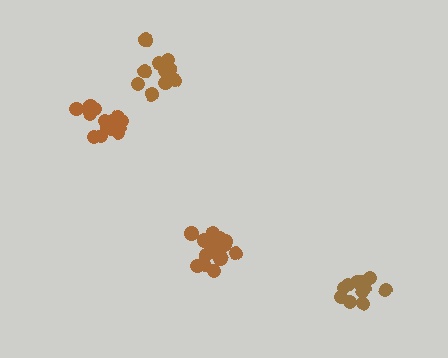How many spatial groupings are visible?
There are 4 spatial groupings.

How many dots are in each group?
Group 1: 15 dots, Group 2: 11 dots, Group 3: 16 dots, Group 4: 11 dots (53 total).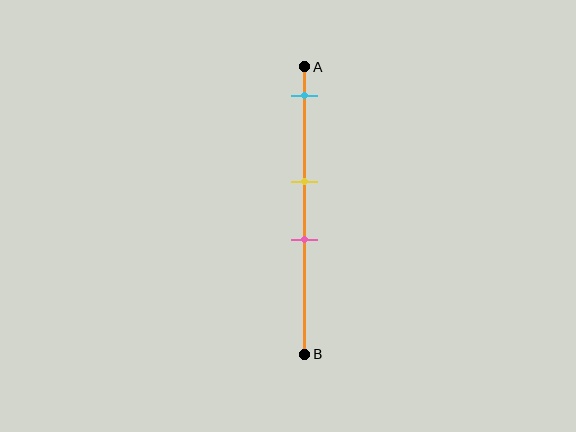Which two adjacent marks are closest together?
The yellow and pink marks are the closest adjacent pair.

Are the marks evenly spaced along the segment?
No, the marks are not evenly spaced.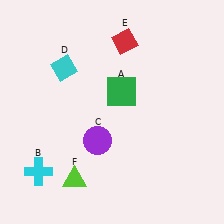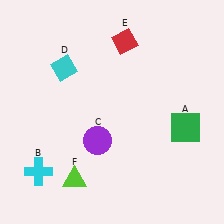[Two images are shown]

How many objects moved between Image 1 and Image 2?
1 object moved between the two images.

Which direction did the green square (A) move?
The green square (A) moved right.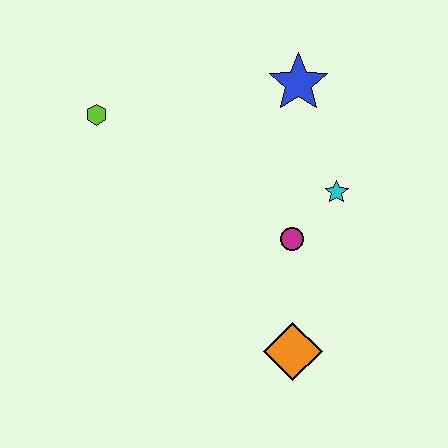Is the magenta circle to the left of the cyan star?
Yes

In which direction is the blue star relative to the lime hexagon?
The blue star is to the right of the lime hexagon.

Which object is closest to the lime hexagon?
The blue star is closest to the lime hexagon.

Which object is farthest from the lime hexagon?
The orange diamond is farthest from the lime hexagon.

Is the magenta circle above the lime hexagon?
No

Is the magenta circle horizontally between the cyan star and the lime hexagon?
Yes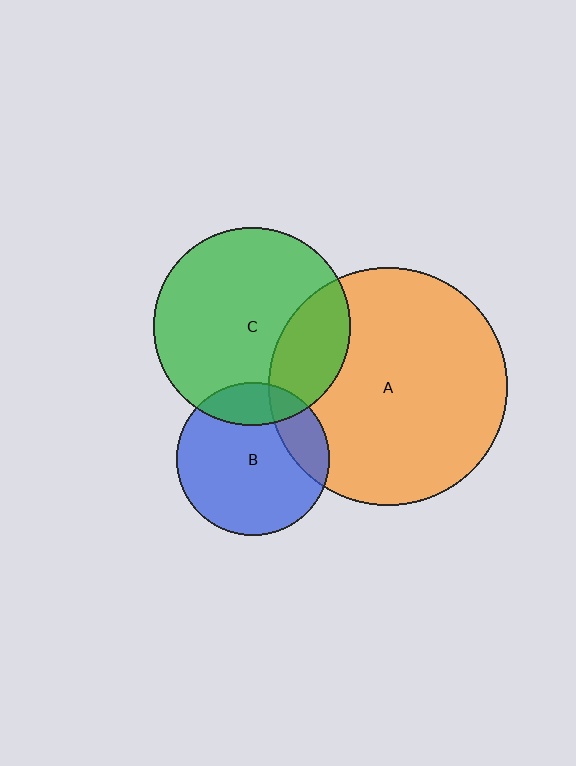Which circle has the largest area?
Circle A (orange).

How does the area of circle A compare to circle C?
Approximately 1.5 times.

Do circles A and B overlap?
Yes.